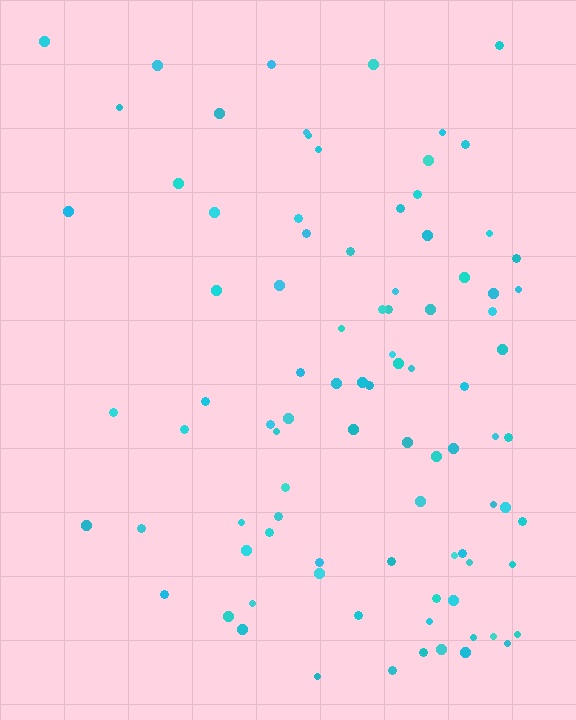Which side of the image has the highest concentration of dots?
The right.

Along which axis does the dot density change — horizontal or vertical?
Horizontal.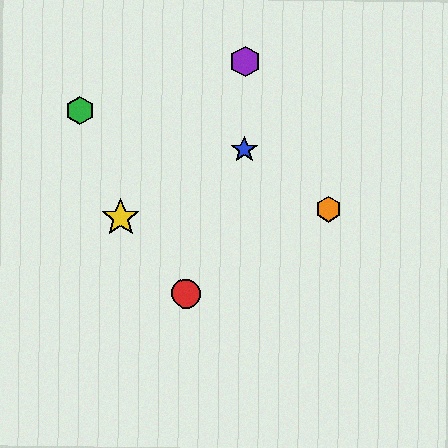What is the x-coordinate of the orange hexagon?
The orange hexagon is at x≈329.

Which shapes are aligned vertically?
The blue star, the purple hexagon are aligned vertically.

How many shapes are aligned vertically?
2 shapes (the blue star, the purple hexagon) are aligned vertically.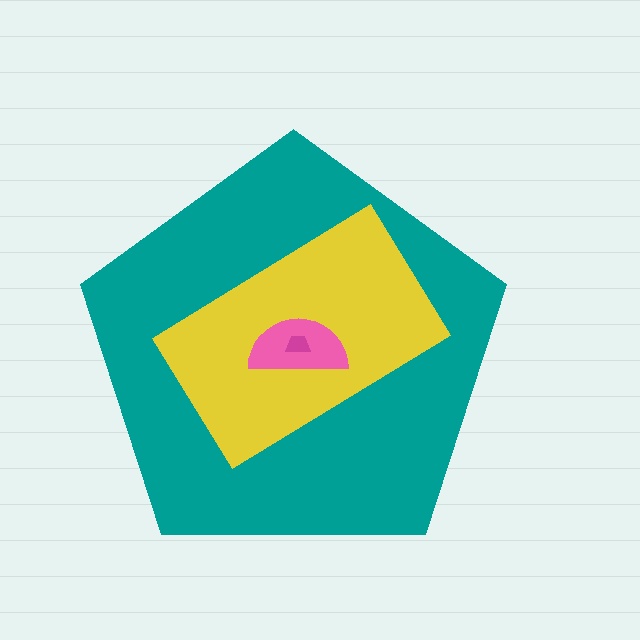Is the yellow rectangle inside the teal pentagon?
Yes.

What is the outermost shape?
The teal pentagon.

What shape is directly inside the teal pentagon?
The yellow rectangle.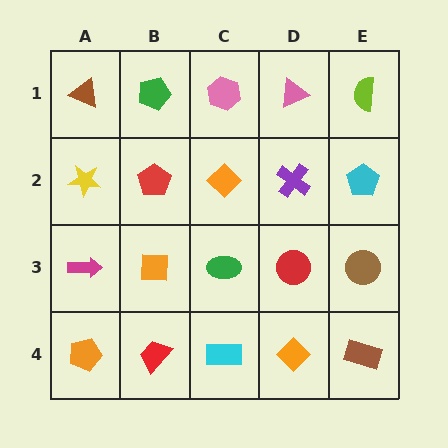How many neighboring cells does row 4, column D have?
3.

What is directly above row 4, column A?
A magenta arrow.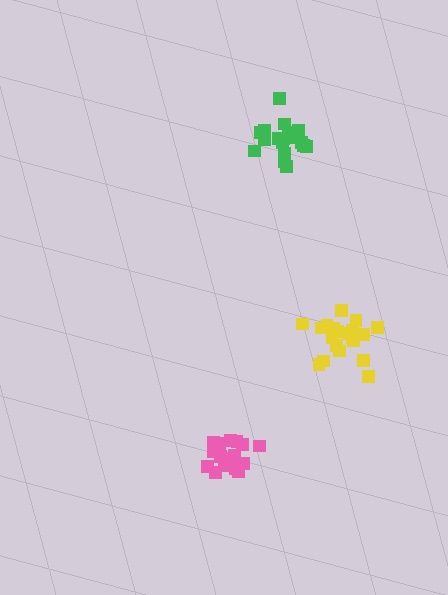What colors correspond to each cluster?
The clusters are colored: yellow, green, pink.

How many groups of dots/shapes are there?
There are 3 groups.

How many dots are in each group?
Group 1: 20 dots, Group 2: 20 dots, Group 3: 19 dots (59 total).